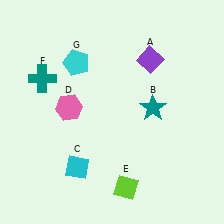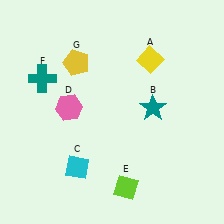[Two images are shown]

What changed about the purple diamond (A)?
In Image 1, A is purple. In Image 2, it changed to yellow.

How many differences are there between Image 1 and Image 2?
There are 2 differences between the two images.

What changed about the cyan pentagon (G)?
In Image 1, G is cyan. In Image 2, it changed to yellow.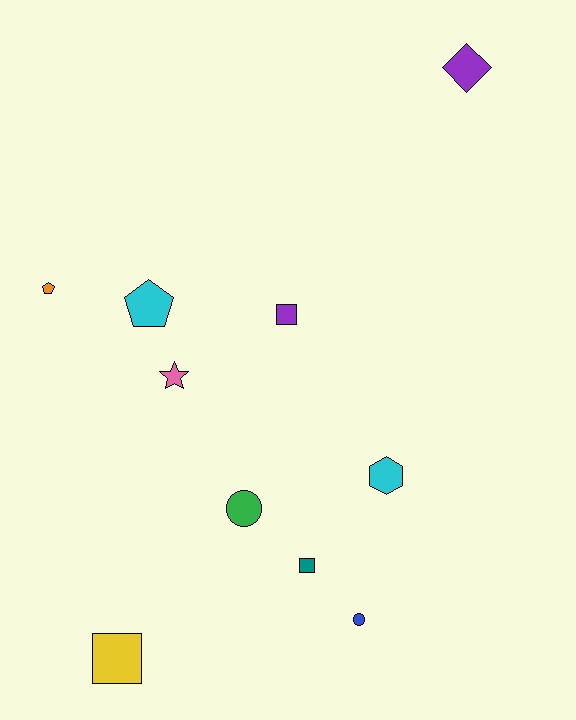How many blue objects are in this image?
There is 1 blue object.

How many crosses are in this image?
There are no crosses.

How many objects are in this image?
There are 10 objects.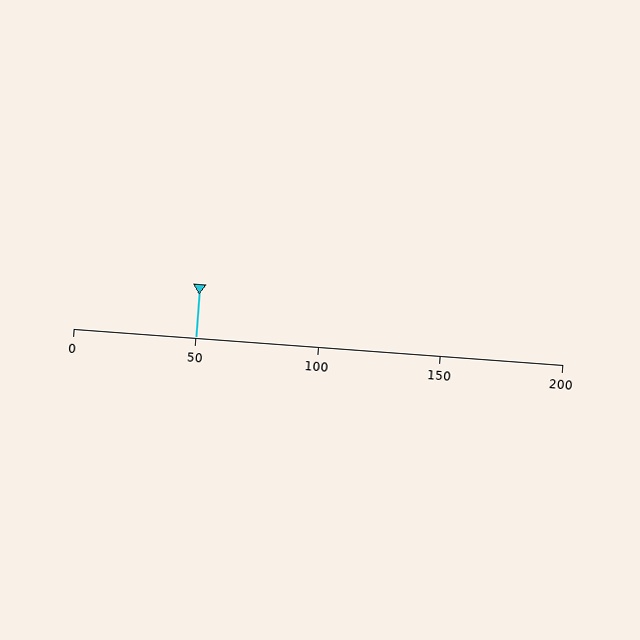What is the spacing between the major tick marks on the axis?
The major ticks are spaced 50 apart.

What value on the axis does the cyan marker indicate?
The marker indicates approximately 50.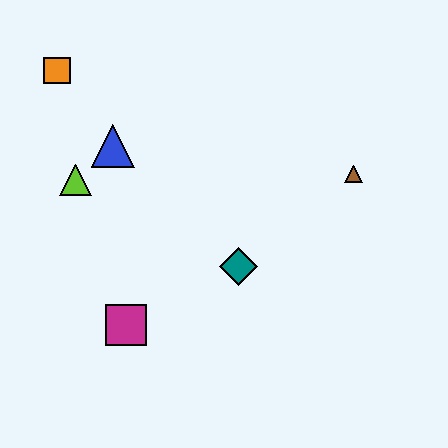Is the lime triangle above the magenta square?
Yes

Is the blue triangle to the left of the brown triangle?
Yes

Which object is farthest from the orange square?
The brown triangle is farthest from the orange square.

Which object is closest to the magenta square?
The teal diamond is closest to the magenta square.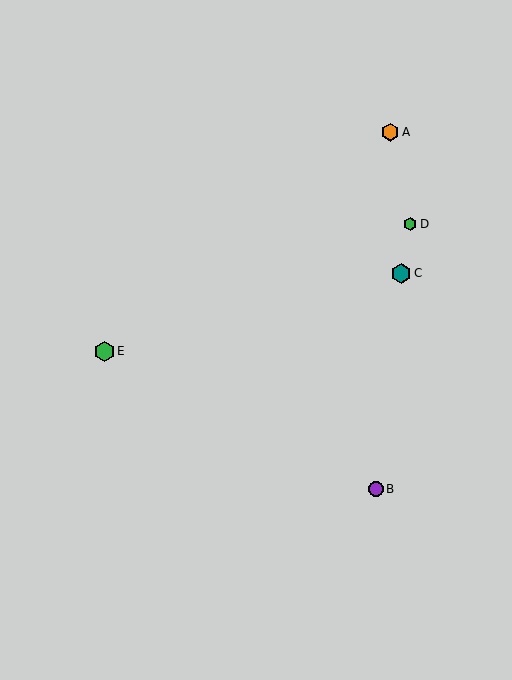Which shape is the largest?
The green hexagon (labeled E) is the largest.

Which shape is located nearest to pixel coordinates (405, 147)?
The orange hexagon (labeled A) at (390, 132) is nearest to that location.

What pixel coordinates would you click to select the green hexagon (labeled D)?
Click at (410, 224) to select the green hexagon D.